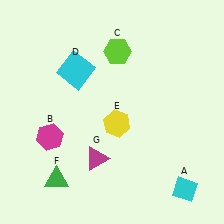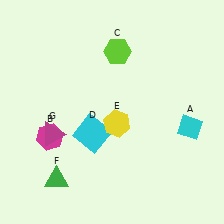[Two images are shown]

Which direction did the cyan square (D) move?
The cyan square (D) moved down.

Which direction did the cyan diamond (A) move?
The cyan diamond (A) moved up.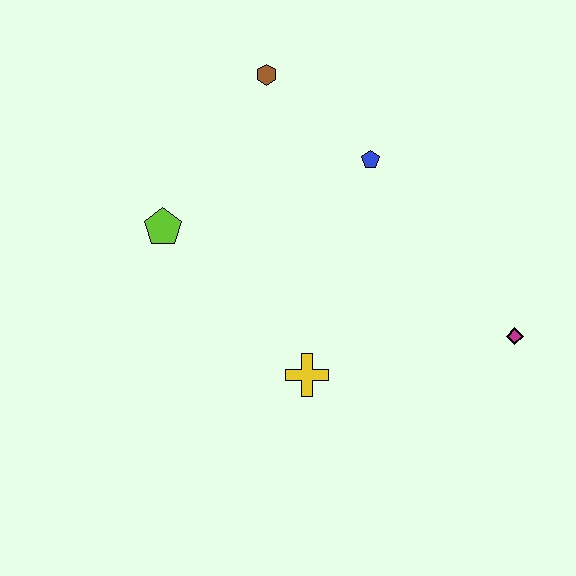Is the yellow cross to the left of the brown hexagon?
No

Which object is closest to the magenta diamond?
The yellow cross is closest to the magenta diamond.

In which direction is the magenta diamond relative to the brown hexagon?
The magenta diamond is below the brown hexagon.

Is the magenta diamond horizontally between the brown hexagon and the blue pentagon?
No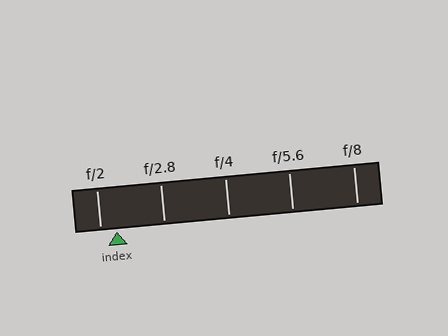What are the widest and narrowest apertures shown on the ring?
The widest aperture shown is f/2 and the narrowest is f/8.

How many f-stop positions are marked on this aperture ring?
There are 5 f-stop positions marked.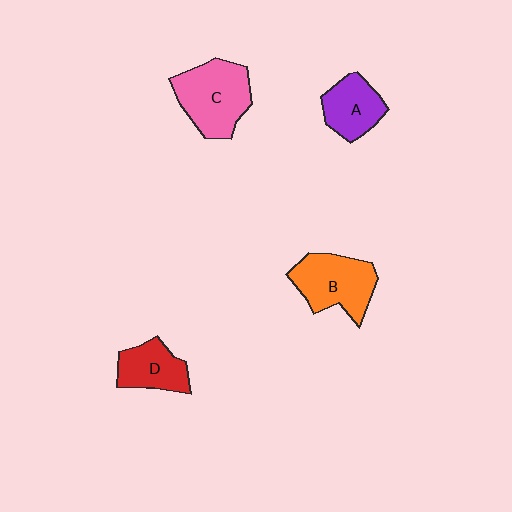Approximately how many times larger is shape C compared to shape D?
Approximately 1.6 times.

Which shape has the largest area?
Shape C (pink).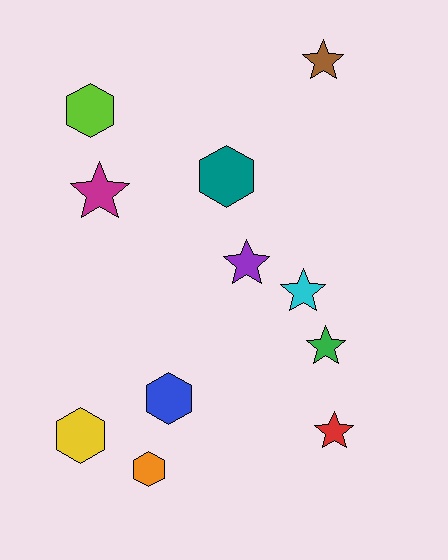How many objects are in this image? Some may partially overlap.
There are 11 objects.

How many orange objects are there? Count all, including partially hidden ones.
There is 1 orange object.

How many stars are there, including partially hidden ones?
There are 6 stars.